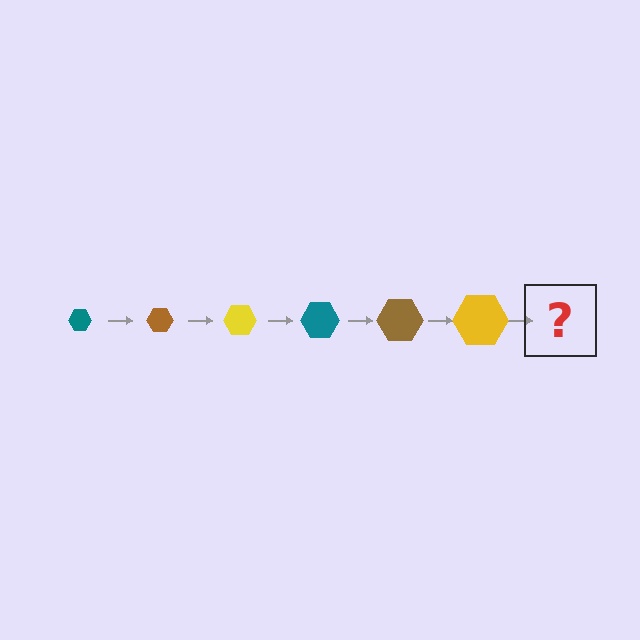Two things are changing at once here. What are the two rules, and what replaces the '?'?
The two rules are that the hexagon grows larger each step and the color cycles through teal, brown, and yellow. The '?' should be a teal hexagon, larger than the previous one.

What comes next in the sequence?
The next element should be a teal hexagon, larger than the previous one.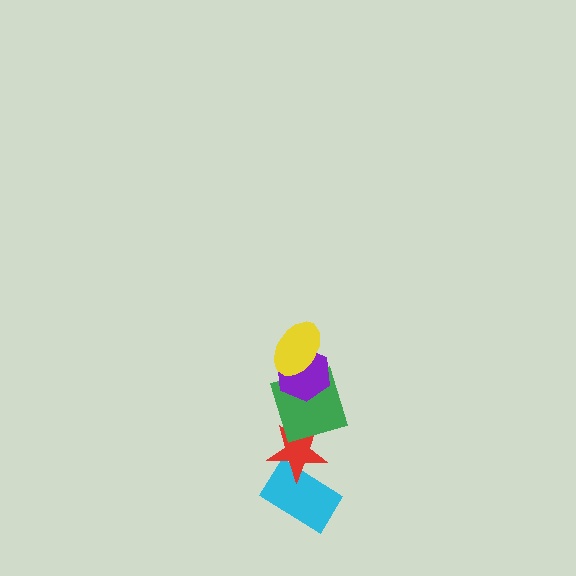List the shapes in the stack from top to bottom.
From top to bottom: the yellow ellipse, the purple hexagon, the green square, the red star, the cyan rectangle.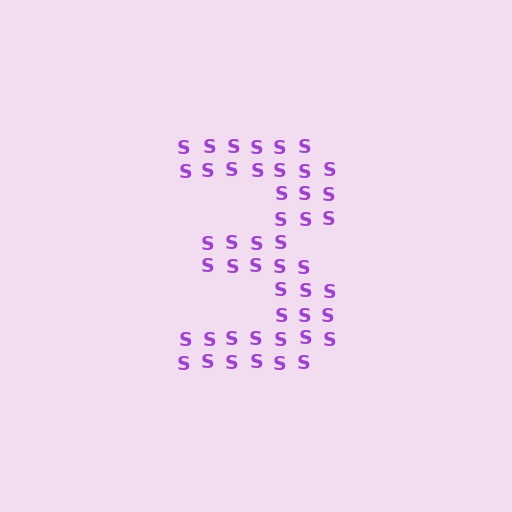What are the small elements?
The small elements are letter S's.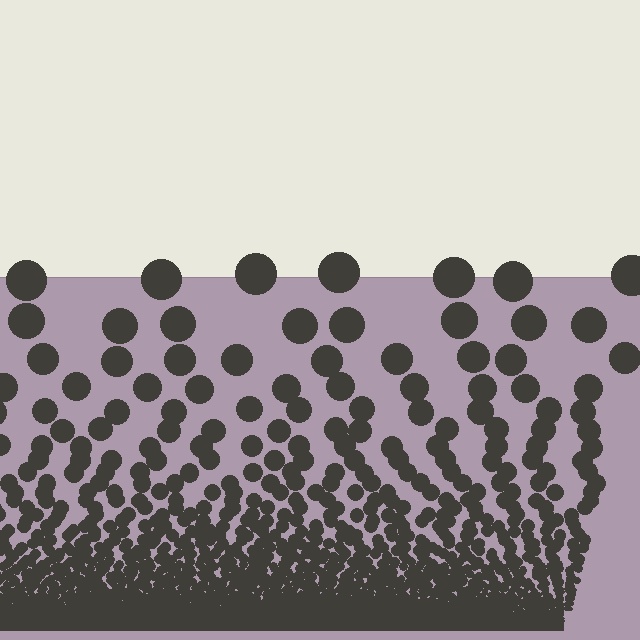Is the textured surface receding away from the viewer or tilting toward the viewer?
The surface appears to tilt toward the viewer. Texture elements get larger and sparser toward the top.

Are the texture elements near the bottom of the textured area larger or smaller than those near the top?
Smaller. The gradient is inverted — elements near the bottom are smaller and denser.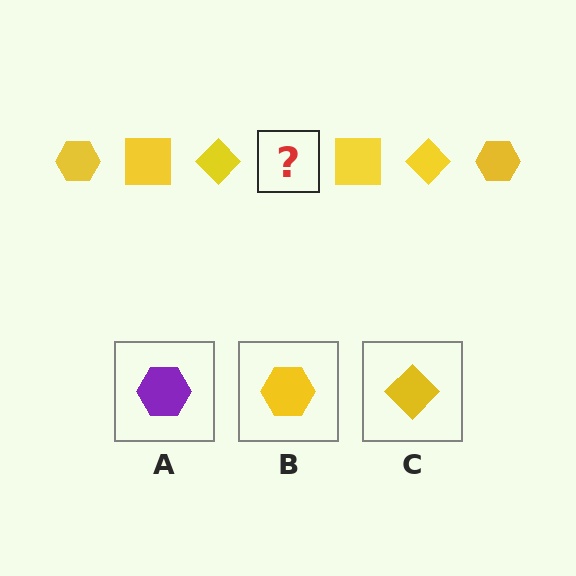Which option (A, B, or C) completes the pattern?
B.